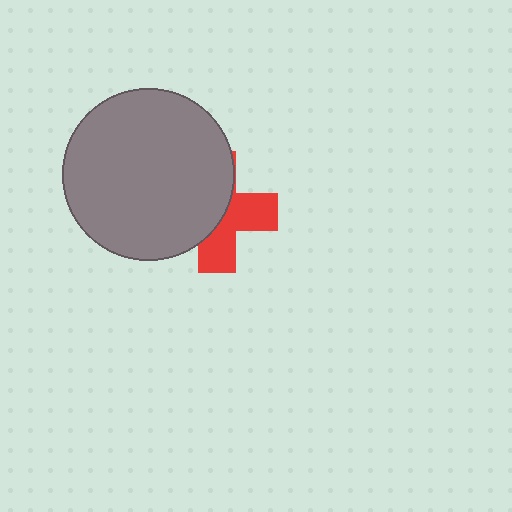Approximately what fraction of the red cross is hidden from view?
Roughly 55% of the red cross is hidden behind the gray circle.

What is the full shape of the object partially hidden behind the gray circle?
The partially hidden object is a red cross.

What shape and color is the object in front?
The object in front is a gray circle.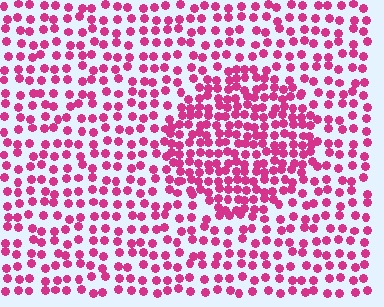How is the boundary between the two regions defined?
The boundary is defined by a change in element density (approximately 1.8x ratio). All elements are the same color, size, and shape.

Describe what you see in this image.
The image contains small magenta elements arranged at two different densities. A circle-shaped region is visible where the elements are more densely packed than the surrounding area.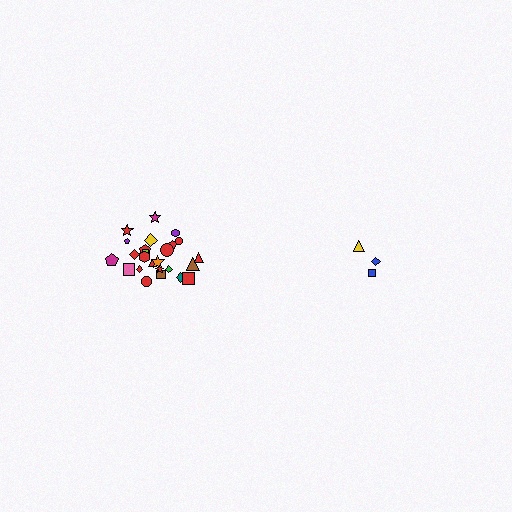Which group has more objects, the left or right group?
The left group.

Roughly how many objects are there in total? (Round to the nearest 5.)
Roughly 30 objects in total.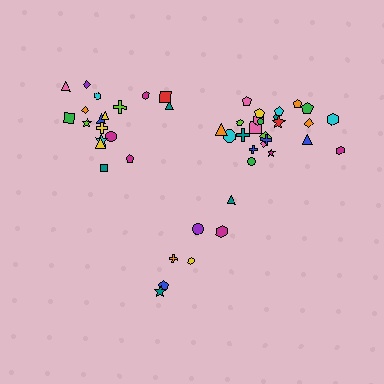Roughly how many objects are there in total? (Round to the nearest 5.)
Roughly 50 objects in total.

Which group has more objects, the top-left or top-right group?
The top-right group.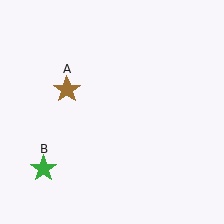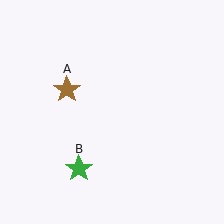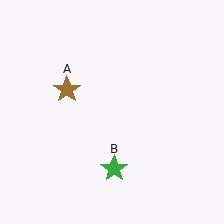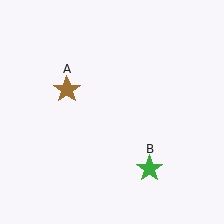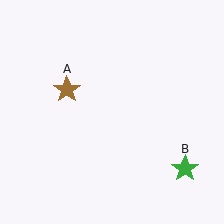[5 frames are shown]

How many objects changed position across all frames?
1 object changed position: green star (object B).